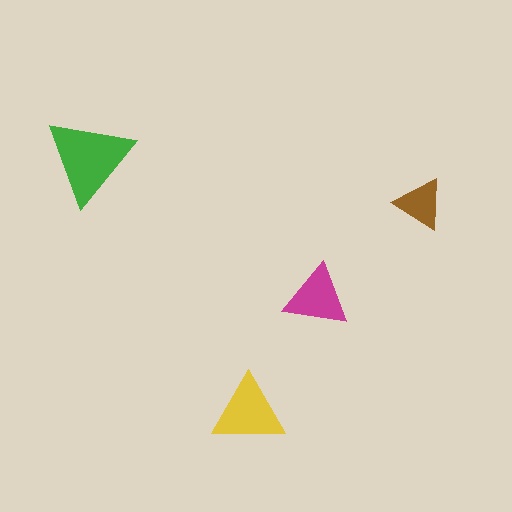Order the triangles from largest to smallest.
the green one, the yellow one, the magenta one, the brown one.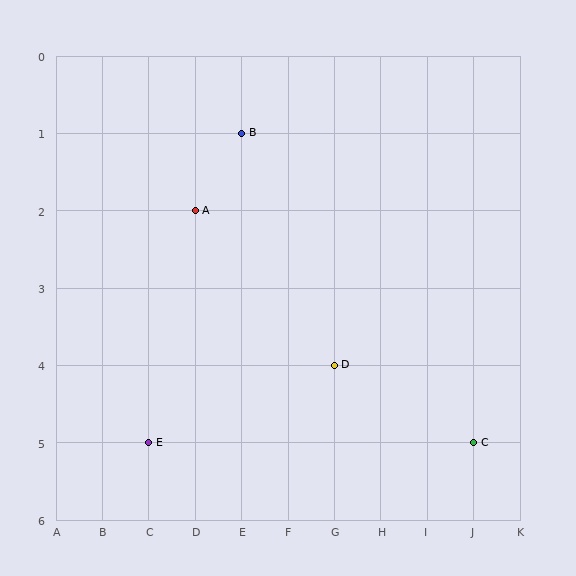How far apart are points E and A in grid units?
Points E and A are 1 column and 3 rows apart (about 3.2 grid units diagonally).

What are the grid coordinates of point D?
Point D is at grid coordinates (G, 4).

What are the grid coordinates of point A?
Point A is at grid coordinates (D, 2).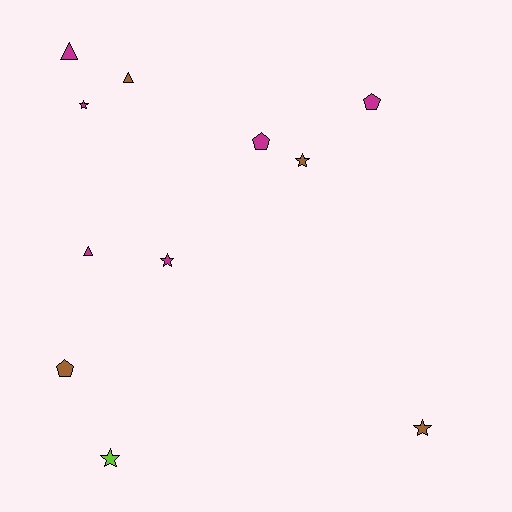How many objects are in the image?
There are 11 objects.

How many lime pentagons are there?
There are no lime pentagons.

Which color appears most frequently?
Magenta, with 6 objects.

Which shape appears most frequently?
Star, with 5 objects.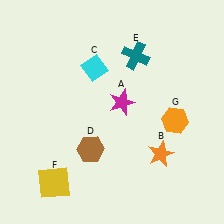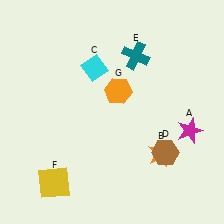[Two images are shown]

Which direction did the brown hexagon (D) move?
The brown hexagon (D) moved right.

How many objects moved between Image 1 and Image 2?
3 objects moved between the two images.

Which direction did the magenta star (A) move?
The magenta star (A) moved right.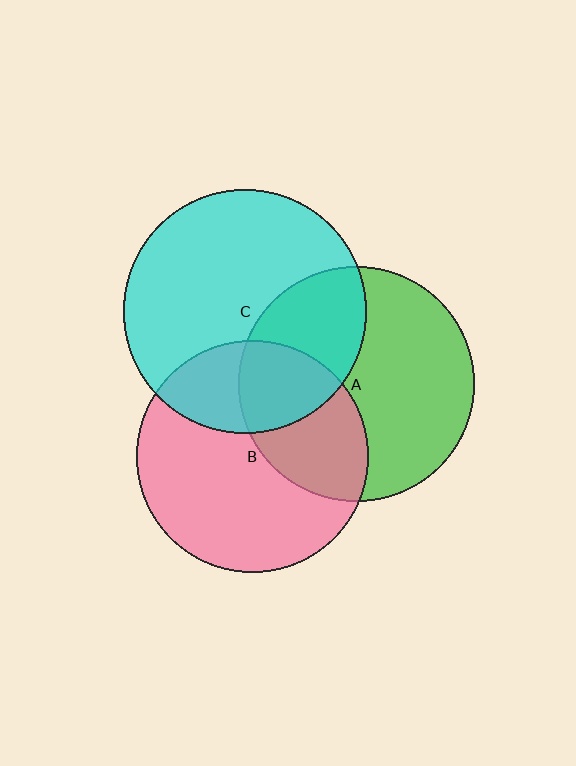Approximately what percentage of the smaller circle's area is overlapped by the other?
Approximately 35%.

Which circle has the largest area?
Circle C (cyan).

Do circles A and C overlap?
Yes.